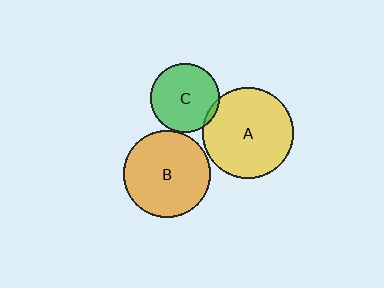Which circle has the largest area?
Circle A (yellow).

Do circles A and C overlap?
Yes.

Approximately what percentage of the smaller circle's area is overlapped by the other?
Approximately 5%.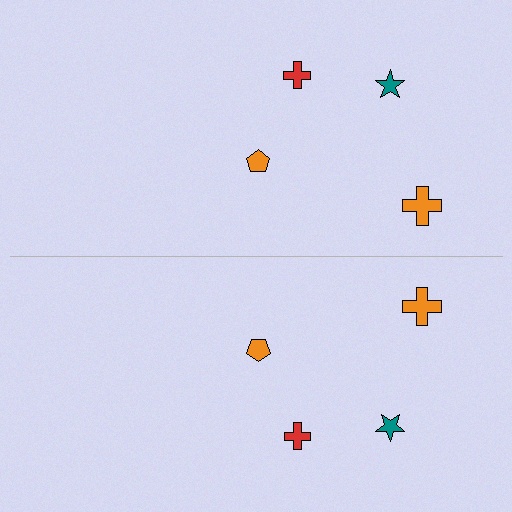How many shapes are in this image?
There are 8 shapes in this image.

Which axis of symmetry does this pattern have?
The pattern has a horizontal axis of symmetry running through the center of the image.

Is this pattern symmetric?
Yes, this pattern has bilateral (reflection) symmetry.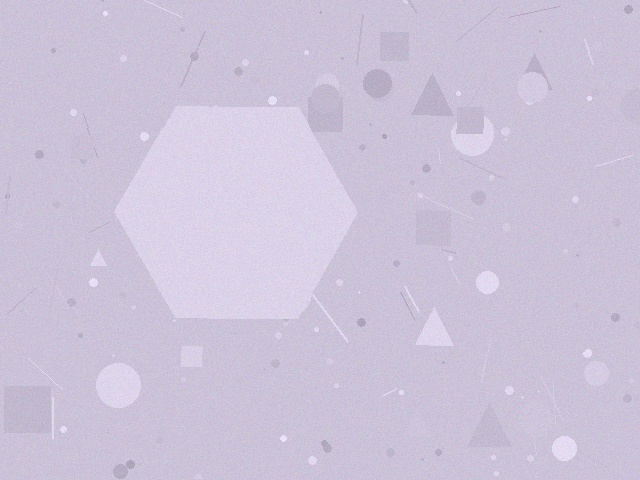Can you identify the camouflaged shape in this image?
The camouflaged shape is a hexagon.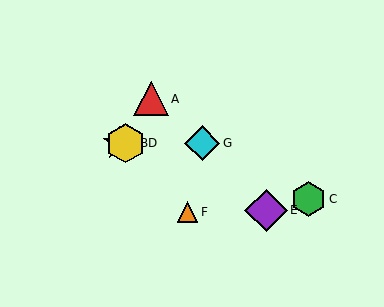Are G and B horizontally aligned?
Yes, both are at y≈143.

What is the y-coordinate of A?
Object A is at y≈99.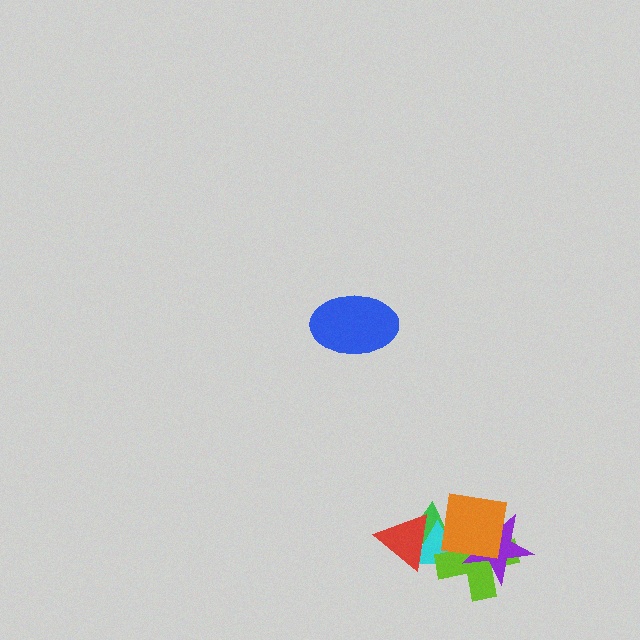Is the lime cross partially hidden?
Yes, it is partially covered by another shape.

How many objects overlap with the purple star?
3 objects overlap with the purple star.